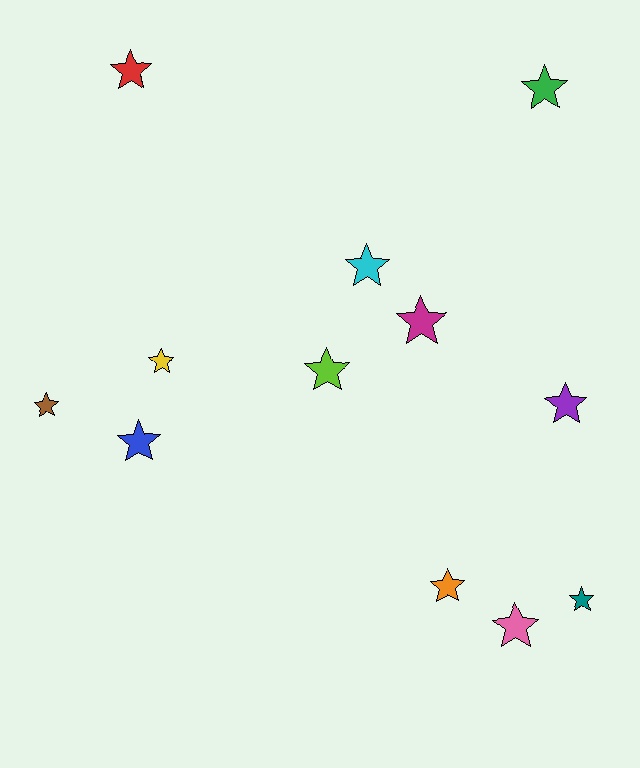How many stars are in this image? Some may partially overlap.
There are 12 stars.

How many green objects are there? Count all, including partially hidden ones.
There is 1 green object.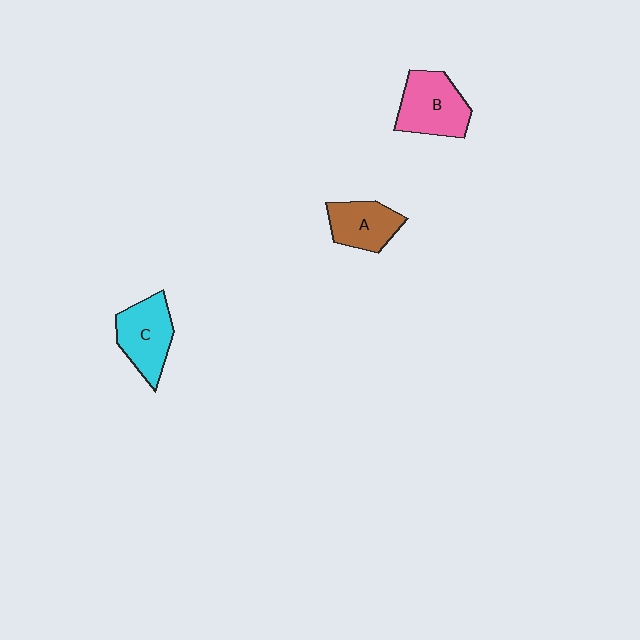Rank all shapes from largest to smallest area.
From largest to smallest: B (pink), C (cyan), A (brown).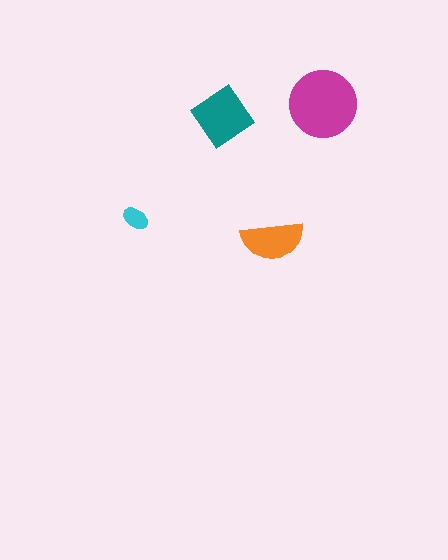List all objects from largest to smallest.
The magenta circle, the teal diamond, the orange semicircle, the cyan ellipse.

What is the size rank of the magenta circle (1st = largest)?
1st.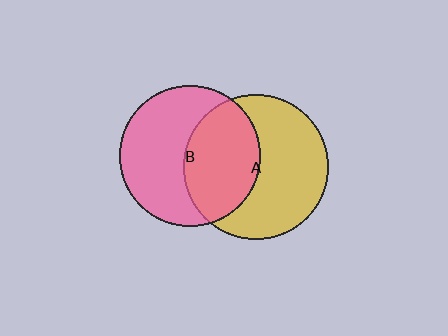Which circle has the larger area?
Circle A (yellow).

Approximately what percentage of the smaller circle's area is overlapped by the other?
Approximately 45%.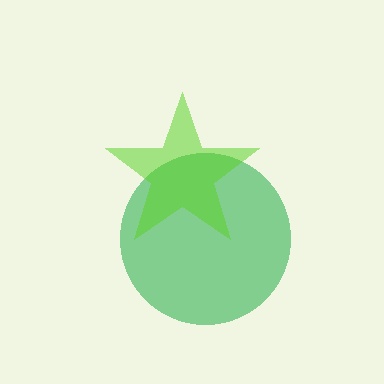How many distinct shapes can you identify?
There are 2 distinct shapes: a green circle, a lime star.